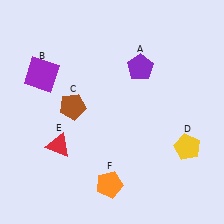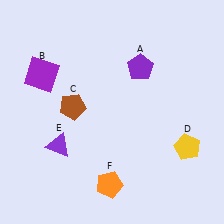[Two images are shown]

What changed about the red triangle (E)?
In Image 1, E is red. In Image 2, it changed to purple.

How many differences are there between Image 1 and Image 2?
There is 1 difference between the two images.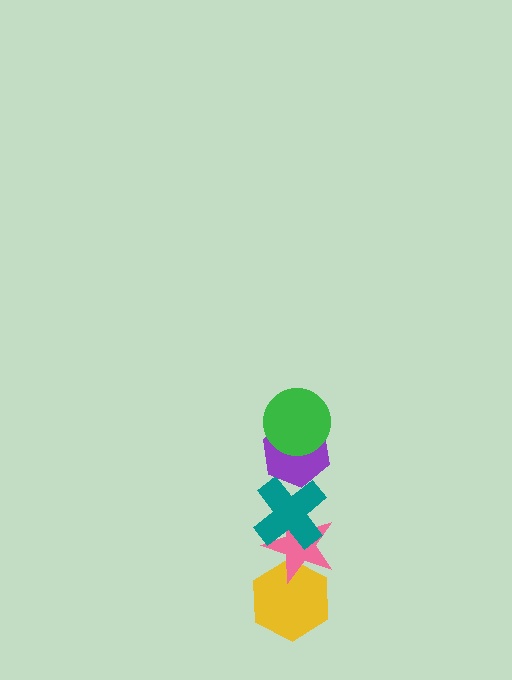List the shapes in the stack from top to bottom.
From top to bottom: the green circle, the purple hexagon, the teal cross, the pink star, the yellow hexagon.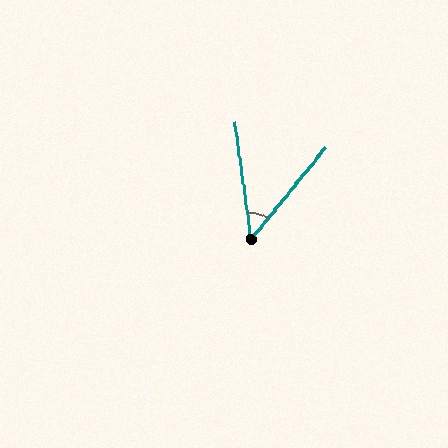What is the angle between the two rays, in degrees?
Approximately 47 degrees.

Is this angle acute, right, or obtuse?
It is acute.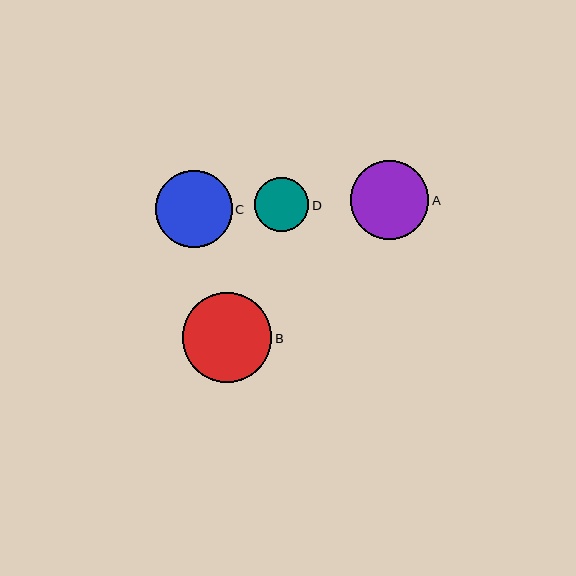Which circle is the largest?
Circle B is the largest with a size of approximately 90 pixels.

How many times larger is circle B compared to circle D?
Circle B is approximately 1.7 times the size of circle D.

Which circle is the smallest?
Circle D is the smallest with a size of approximately 54 pixels.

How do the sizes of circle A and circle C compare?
Circle A and circle C are approximately the same size.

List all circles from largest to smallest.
From largest to smallest: B, A, C, D.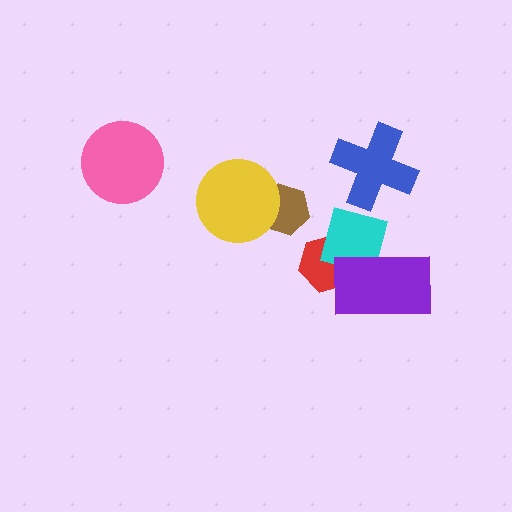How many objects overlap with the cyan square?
2 objects overlap with the cyan square.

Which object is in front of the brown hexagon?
The yellow circle is in front of the brown hexagon.